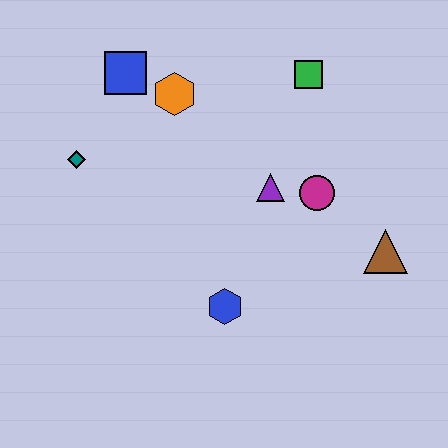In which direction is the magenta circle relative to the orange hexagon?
The magenta circle is to the right of the orange hexagon.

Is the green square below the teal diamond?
No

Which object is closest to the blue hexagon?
The purple triangle is closest to the blue hexagon.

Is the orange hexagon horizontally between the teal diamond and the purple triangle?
Yes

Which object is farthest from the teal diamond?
The brown triangle is farthest from the teal diamond.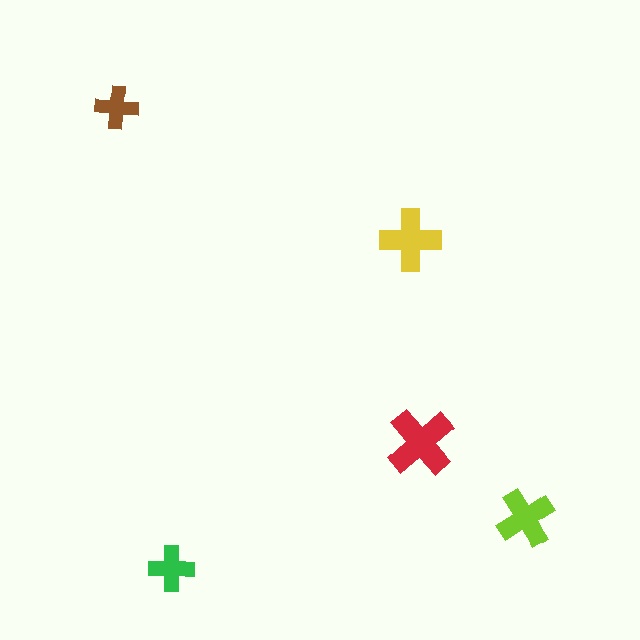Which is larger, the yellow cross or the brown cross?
The yellow one.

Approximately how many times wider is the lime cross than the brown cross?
About 1.5 times wider.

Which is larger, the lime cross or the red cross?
The red one.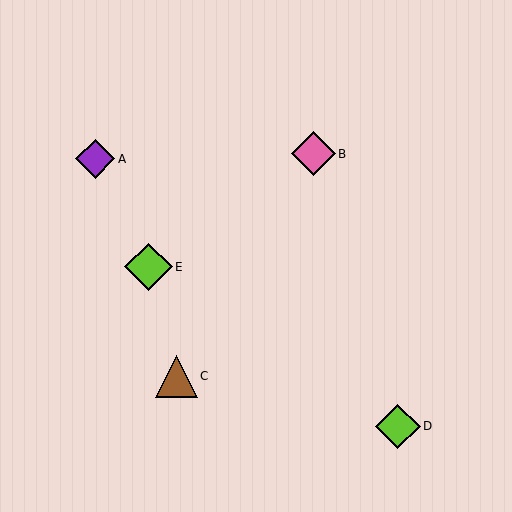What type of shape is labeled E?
Shape E is a lime diamond.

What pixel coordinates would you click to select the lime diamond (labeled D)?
Click at (398, 426) to select the lime diamond D.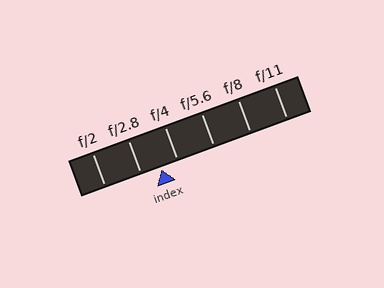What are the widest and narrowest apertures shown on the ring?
The widest aperture shown is f/2 and the narrowest is f/11.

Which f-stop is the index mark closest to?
The index mark is closest to f/4.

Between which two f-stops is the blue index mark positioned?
The index mark is between f/2.8 and f/4.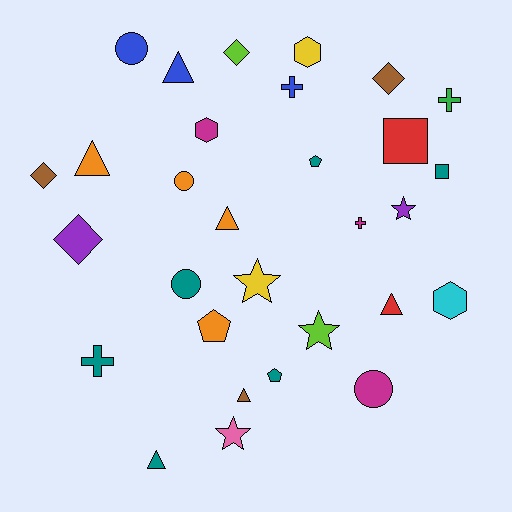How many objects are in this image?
There are 30 objects.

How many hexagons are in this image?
There are 3 hexagons.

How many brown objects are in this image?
There are 3 brown objects.